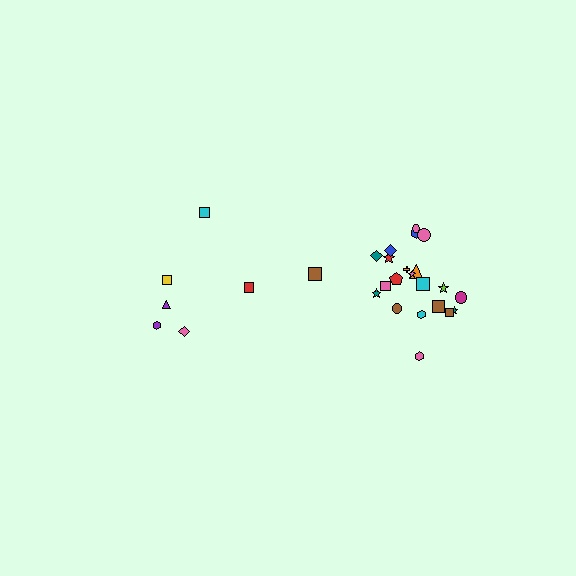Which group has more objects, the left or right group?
The right group.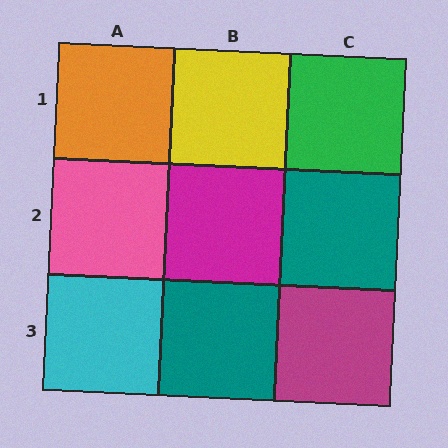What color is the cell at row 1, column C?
Green.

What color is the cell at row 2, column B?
Magenta.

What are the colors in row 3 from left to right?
Cyan, teal, magenta.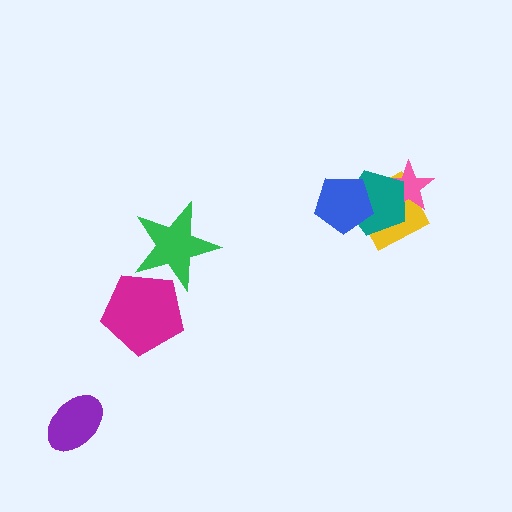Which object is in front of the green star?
The magenta pentagon is in front of the green star.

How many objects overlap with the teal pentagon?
3 objects overlap with the teal pentagon.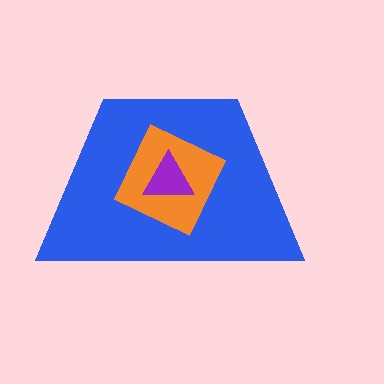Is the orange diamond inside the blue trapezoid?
Yes.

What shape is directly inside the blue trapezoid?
The orange diamond.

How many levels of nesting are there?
3.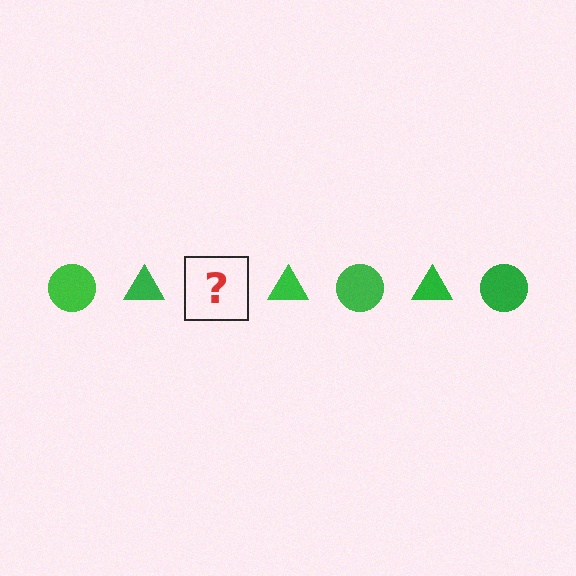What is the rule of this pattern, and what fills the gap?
The rule is that the pattern cycles through circle, triangle shapes in green. The gap should be filled with a green circle.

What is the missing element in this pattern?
The missing element is a green circle.